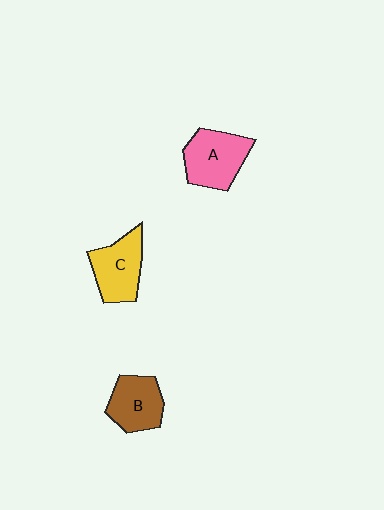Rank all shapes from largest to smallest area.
From largest to smallest: A (pink), C (yellow), B (brown).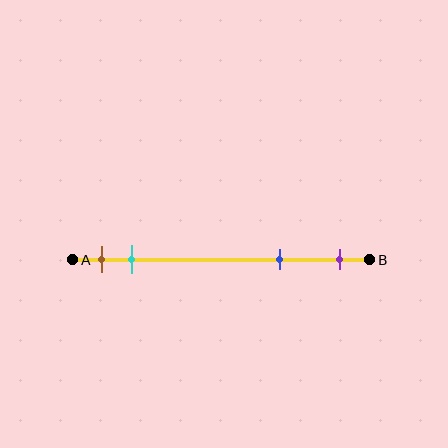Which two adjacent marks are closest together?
The brown and cyan marks are the closest adjacent pair.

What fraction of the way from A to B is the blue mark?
The blue mark is approximately 70% (0.7) of the way from A to B.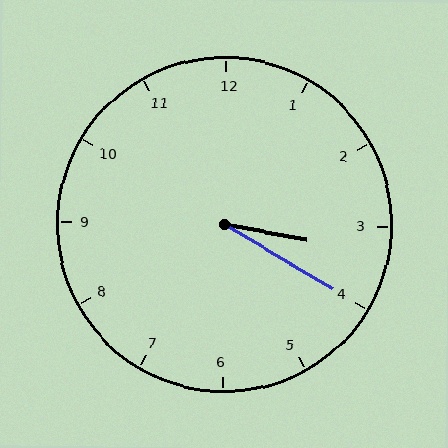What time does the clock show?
3:20.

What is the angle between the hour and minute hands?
Approximately 20 degrees.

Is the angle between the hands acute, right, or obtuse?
It is acute.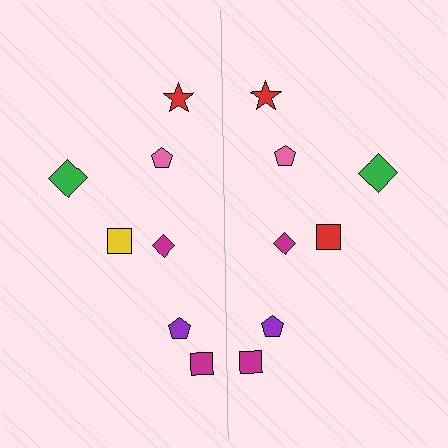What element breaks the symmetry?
The red square on the right side breaks the symmetry — its mirror counterpart is yellow.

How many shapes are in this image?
There are 14 shapes in this image.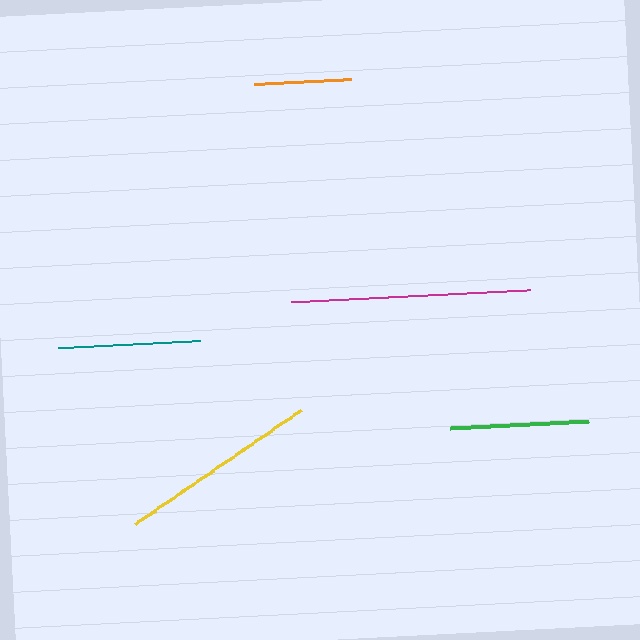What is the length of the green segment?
The green segment is approximately 139 pixels long.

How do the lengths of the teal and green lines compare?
The teal and green lines are approximately the same length.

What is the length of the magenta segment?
The magenta segment is approximately 239 pixels long.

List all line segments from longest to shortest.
From longest to shortest: magenta, yellow, teal, green, orange.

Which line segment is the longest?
The magenta line is the longest at approximately 239 pixels.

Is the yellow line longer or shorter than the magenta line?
The magenta line is longer than the yellow line.